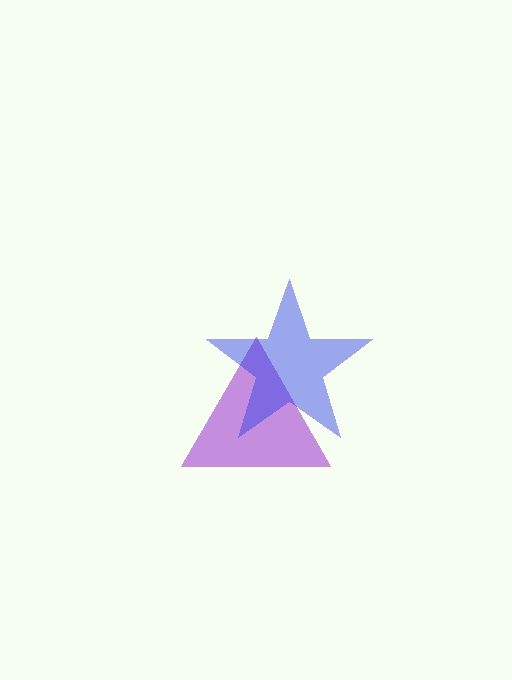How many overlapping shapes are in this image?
There are 2 overlapping shapes in the image.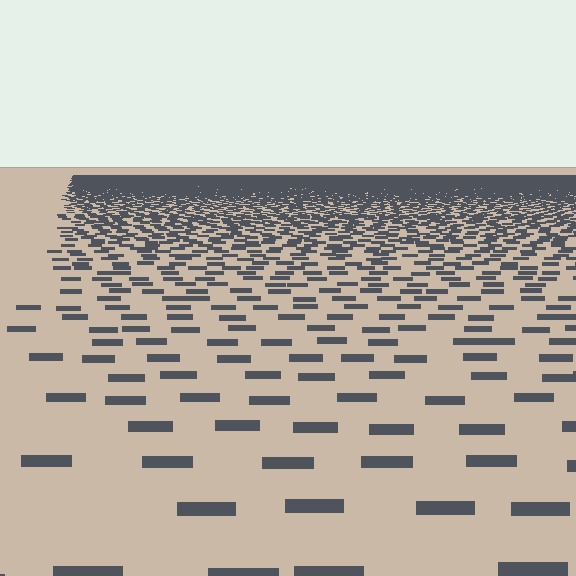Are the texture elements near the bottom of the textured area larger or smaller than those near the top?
Larger. Near the bottom, elements are closer to the viewer and appear at a bigger on-screen size.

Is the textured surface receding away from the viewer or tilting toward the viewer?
The surface is receding away from the viewer. Texture elements get smaller and denser toward the top.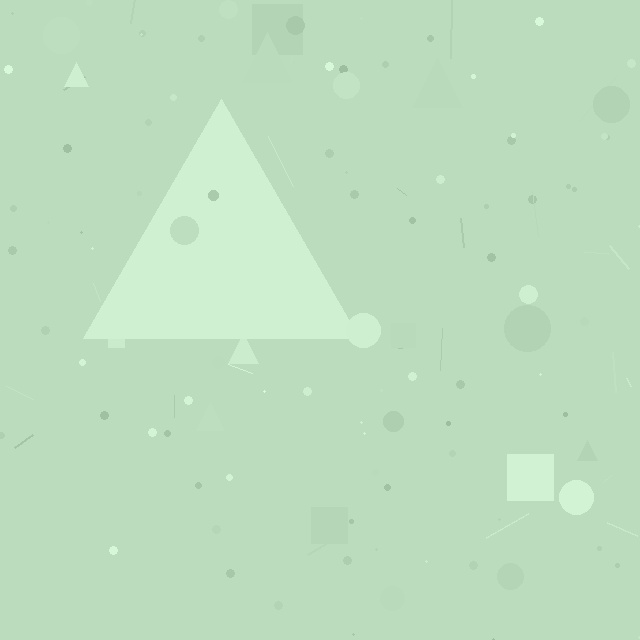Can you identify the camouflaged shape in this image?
The camouflaged shape is a triangle.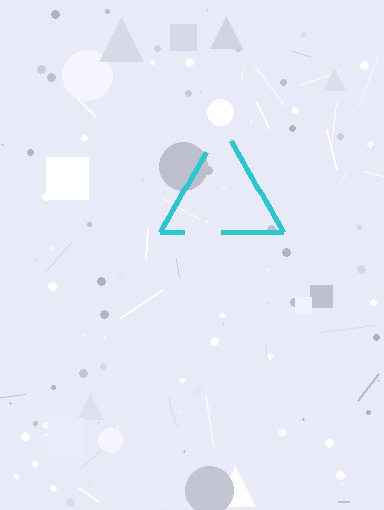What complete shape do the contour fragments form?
The contour fragments form a triangle.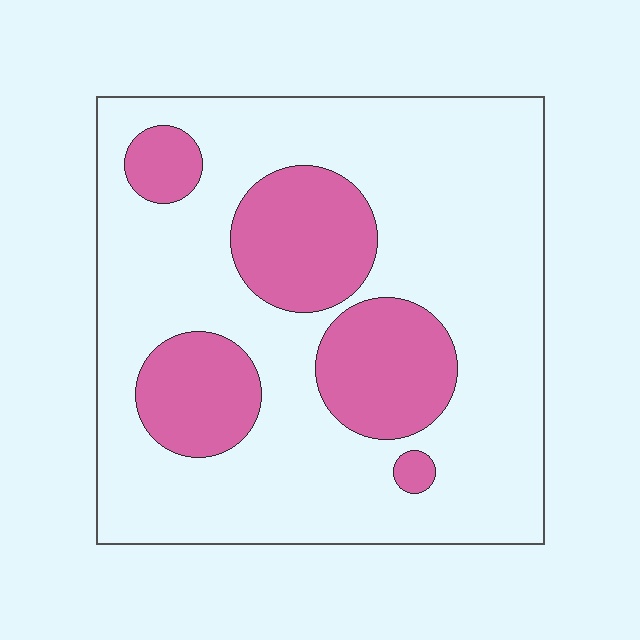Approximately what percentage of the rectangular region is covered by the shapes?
Approximately 25%.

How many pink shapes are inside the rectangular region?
5.